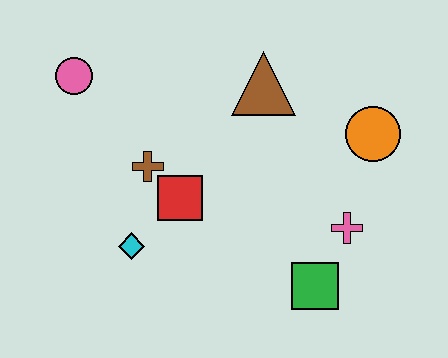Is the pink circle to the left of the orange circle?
Yes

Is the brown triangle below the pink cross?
No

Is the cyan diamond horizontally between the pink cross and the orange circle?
No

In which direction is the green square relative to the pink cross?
The green square is below the pink cross.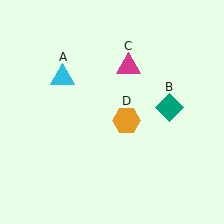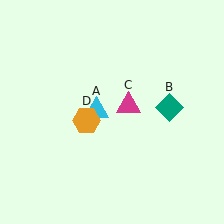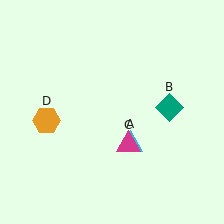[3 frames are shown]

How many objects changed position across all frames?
3 objects changed position: cyan triangle (object A), magenta triangle (object C), orange hexagon (object D).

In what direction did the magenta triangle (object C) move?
The magenta triangle (object C) moved down.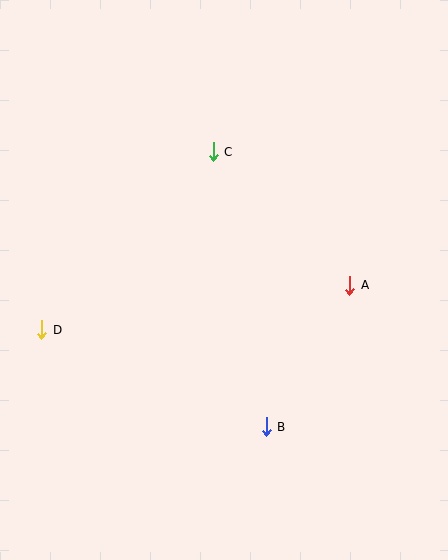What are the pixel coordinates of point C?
Point C is at (213, 152).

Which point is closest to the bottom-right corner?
Point B is closest to the bottom-right corner.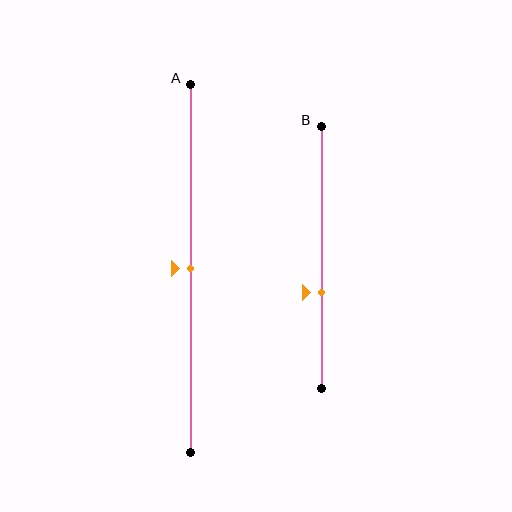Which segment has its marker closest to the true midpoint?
Segment A has its marker closest to the true midpoint.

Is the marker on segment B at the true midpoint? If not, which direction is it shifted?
No, the marker on segment B is shifted downward by about 13% of the segment length.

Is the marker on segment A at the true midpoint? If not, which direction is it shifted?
Yes, the marker on segment A is at the true midpoint.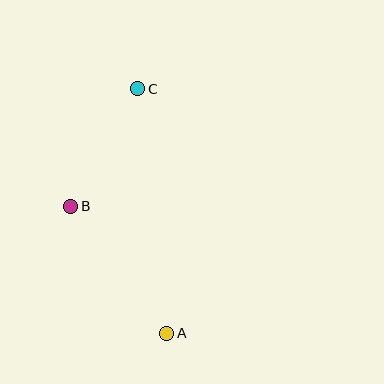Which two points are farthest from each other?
Points A and C are farthest from each other.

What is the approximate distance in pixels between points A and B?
The distance between A and B is approximately 159 pixels.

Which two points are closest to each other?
Points B and C are closest to each other.